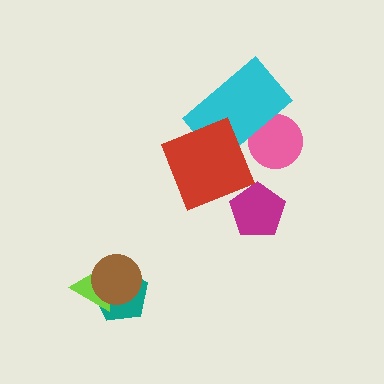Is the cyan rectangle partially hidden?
Yes, it is partially covered by another shape.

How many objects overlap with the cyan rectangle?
2 objects overlap with the cyan rectangle.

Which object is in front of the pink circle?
The cyan rectangle is in front of the pink circle.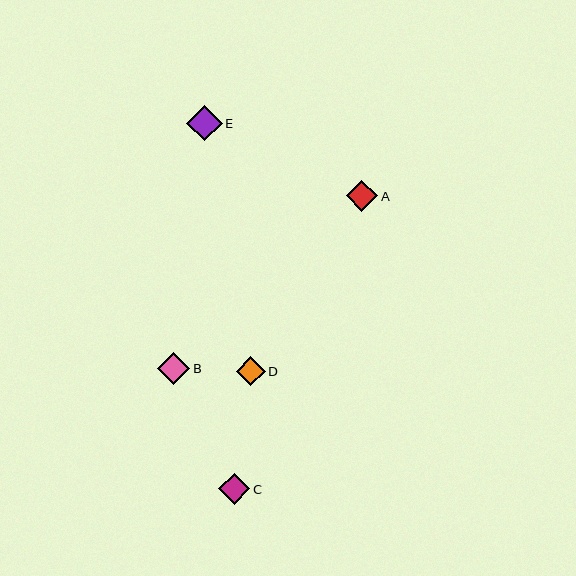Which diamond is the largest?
Diamond E is the largest with a size of approximately 36 pixels.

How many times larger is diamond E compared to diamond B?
Diamond E is approximately 1.1 times the size of diamond B.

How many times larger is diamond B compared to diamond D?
Diamond B is approximately 1.1 times the size of diamond D.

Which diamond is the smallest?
Diamond D is the smallest with a size of approximately 29 pixels.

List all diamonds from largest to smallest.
From largest to smallest: E, B, C, A, D.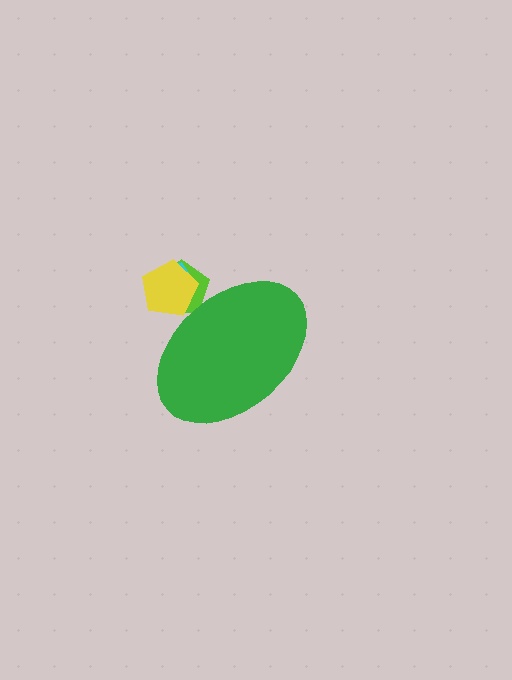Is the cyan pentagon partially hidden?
Yes, the cyan pentagon is partially hidden behind the green ellipse.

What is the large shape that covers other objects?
A green ellipse.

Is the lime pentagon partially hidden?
Yes, the lime pentagon is partially hidden behind the green ellipse.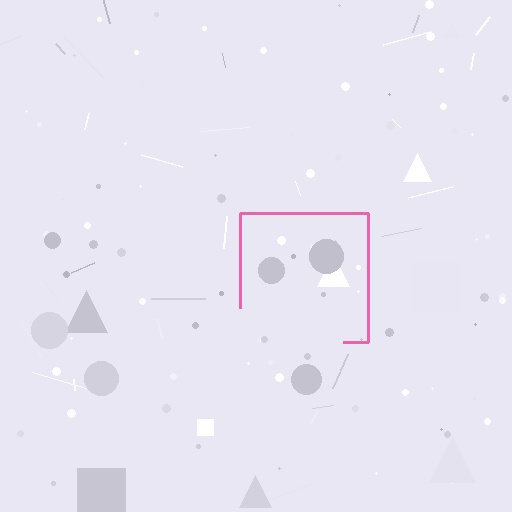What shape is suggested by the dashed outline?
The dashed outline suggests a square.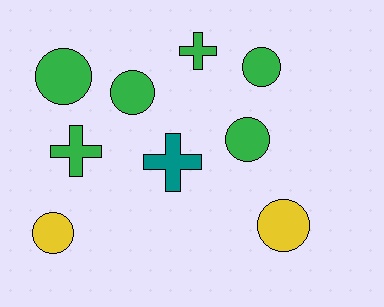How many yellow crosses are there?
There are no yellow crosses.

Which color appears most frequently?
Green, with 6 objects.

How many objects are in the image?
There are 9 objects.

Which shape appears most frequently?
Circle, with 6 objects.